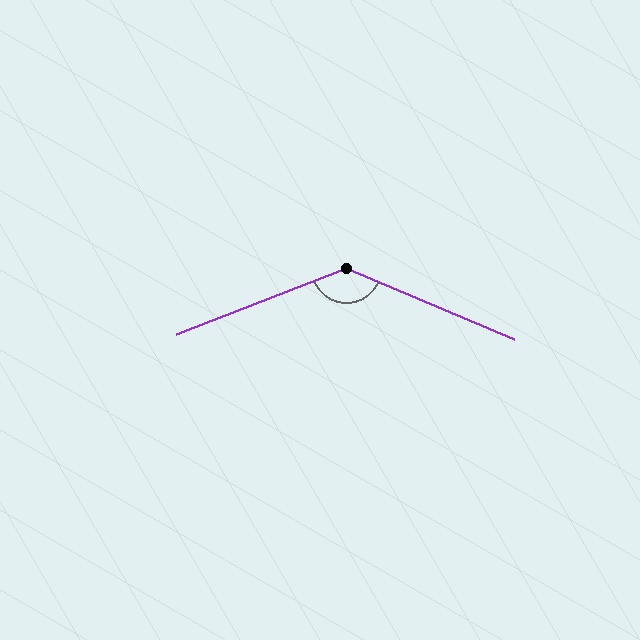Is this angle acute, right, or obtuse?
It is obtuse.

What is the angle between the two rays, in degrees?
Approximately 136 degrees.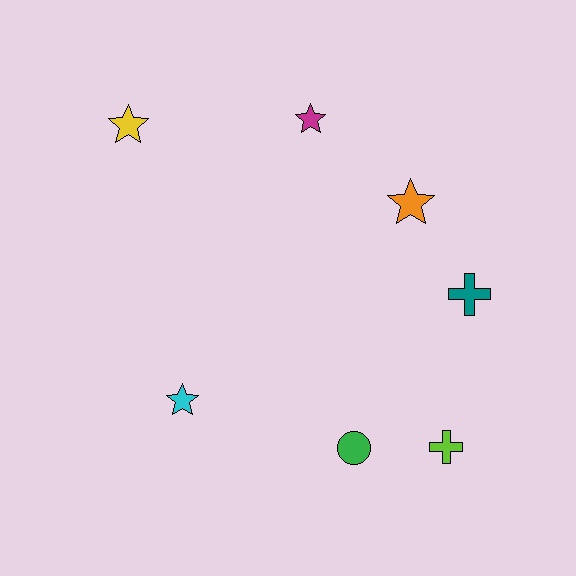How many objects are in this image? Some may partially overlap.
There are 7 objects.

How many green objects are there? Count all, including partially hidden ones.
There is 1 green object.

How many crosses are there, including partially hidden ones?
There are 2 crosses.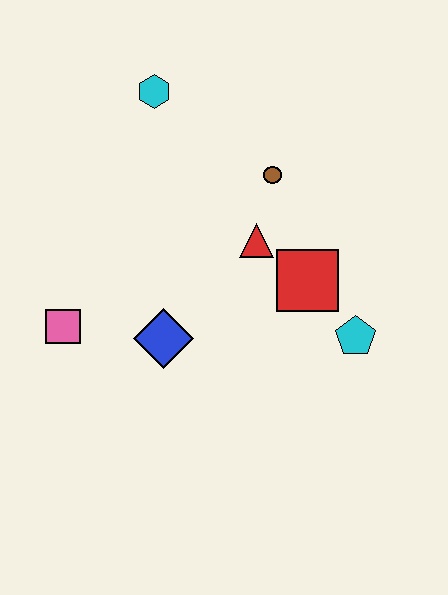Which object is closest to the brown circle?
The red triangle is closest to the brown circle.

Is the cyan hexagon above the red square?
Yes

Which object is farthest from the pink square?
The cyan pentagon is farthest from the pink square.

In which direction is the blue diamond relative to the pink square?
The blue diamond is to the right of the pink square.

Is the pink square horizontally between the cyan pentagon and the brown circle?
No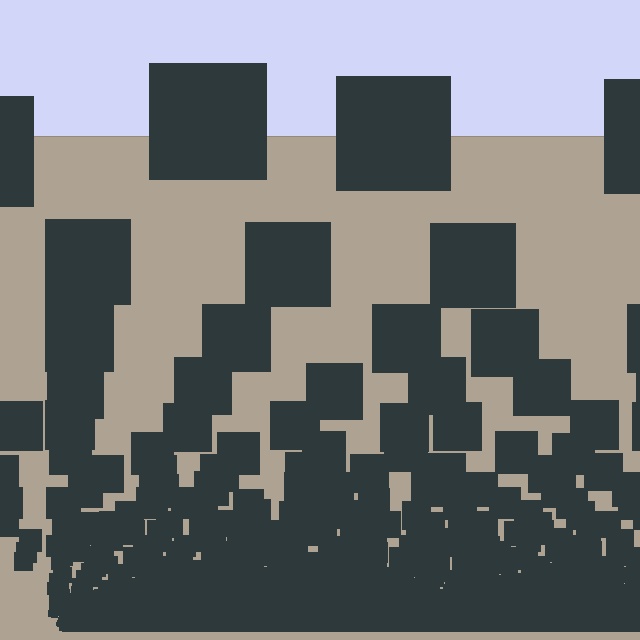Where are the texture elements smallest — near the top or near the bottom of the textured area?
Near the bottom.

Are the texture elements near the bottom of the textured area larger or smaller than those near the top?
Smaller. The gradient is inverted — elements near the bottom are smaller and denser.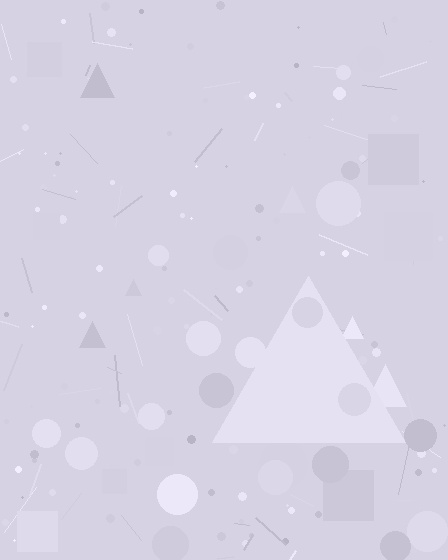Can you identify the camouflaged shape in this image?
The camouflaged shape is a triangle.